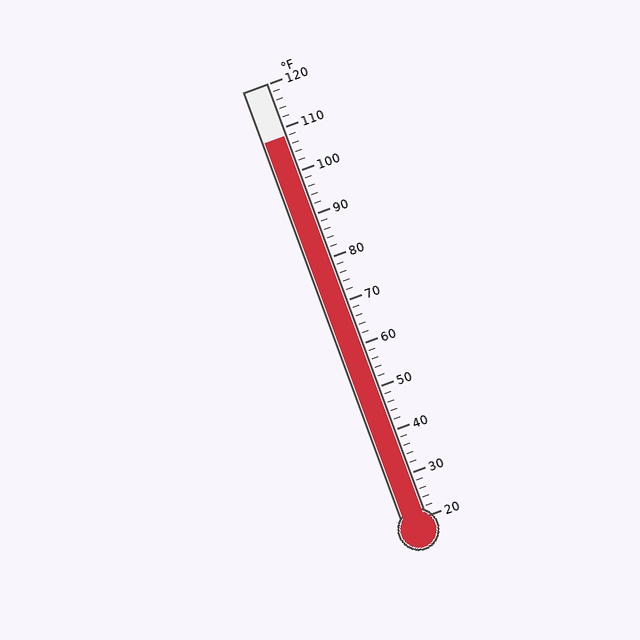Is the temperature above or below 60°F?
The temperature is above 60°F.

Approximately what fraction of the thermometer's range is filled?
The thermometer is filled to approximately 90% of its range.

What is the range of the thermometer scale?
The thermometer scale ranges from 20°F to 120°F.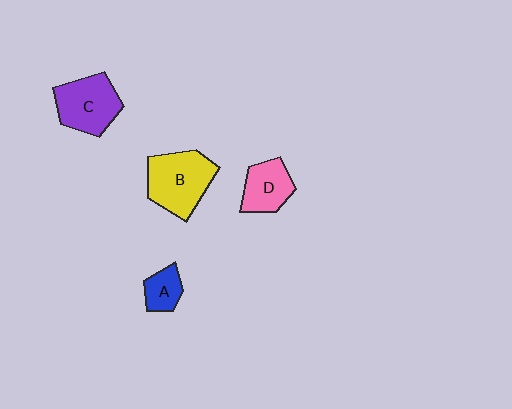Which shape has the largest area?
Shape B (yellow).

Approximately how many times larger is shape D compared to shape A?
Approximately 1.6 times.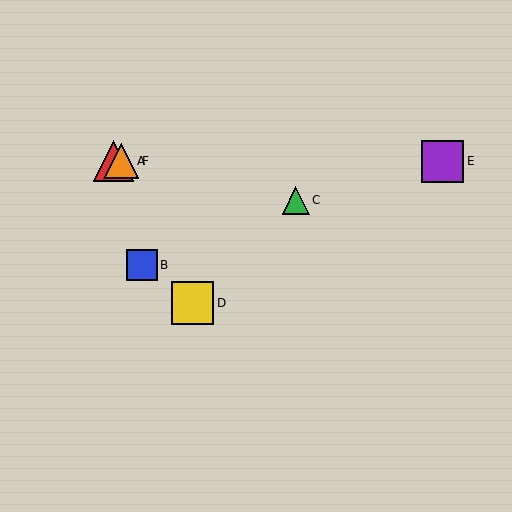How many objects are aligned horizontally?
3 objects (A, E, F) are aligned horizontally.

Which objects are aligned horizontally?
Objects A, E, F are aligned horizontally.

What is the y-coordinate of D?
Object D is at y≈303.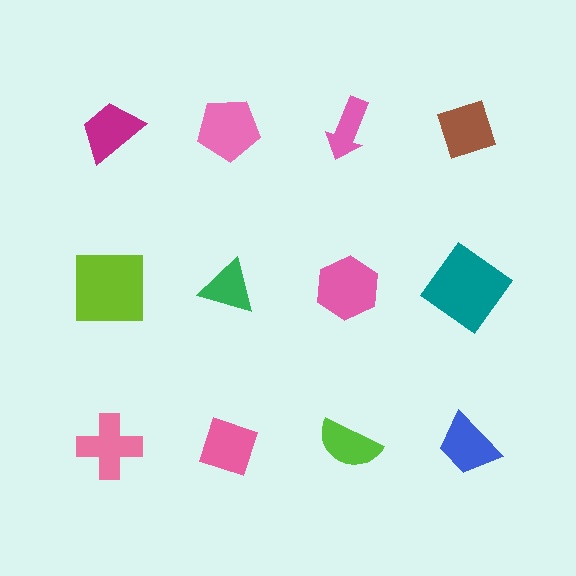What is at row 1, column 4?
A brown diamond.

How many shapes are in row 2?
4 shapes.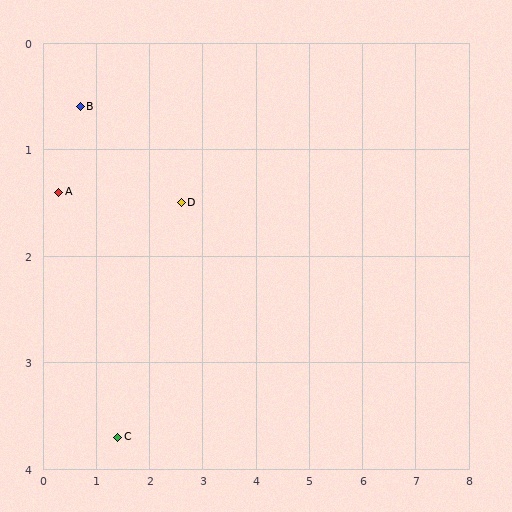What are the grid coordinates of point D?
Point D is at approximately (2.6, 1.5).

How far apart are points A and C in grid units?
Points A and C are about 2.5 grid units apart.